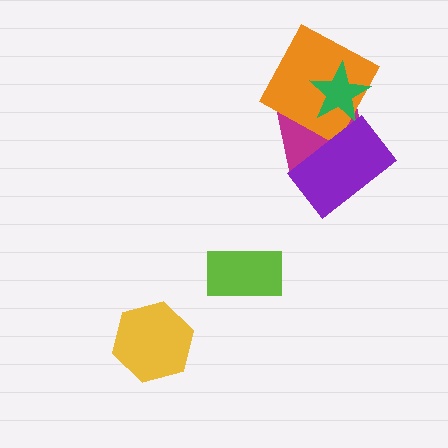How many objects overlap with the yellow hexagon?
0 objects overlap with the yellow hexagon.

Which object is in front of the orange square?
The green star is in front of the orange square.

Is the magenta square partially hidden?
Yes, it is partially covered by another shape.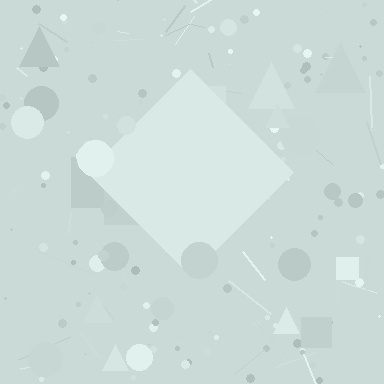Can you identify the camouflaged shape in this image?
The camouflaged shape is a diamond.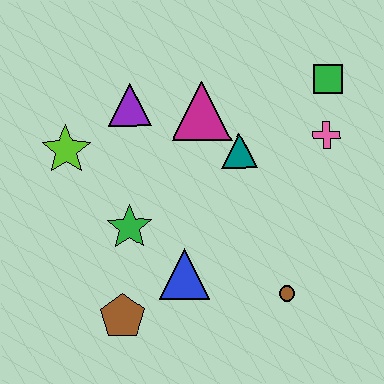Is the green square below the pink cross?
No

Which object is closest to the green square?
The pink cross is closest to the green square.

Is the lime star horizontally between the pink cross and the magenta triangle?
No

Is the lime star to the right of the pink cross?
No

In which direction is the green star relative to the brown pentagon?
The green star is above the brown pentagon.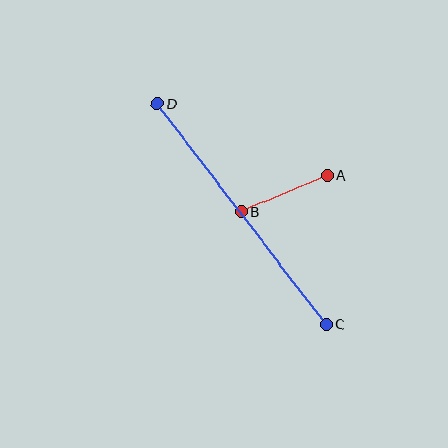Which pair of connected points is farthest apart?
Points C and D are farthest apart.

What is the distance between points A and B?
The distance is approximately 93 pixels.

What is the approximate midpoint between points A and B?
The midpoint is at approximately (284, 194) pixels.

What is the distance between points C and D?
The distance is approximately 278 pixels.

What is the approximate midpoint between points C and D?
The midpoint is at approximately (242, 214) pixels.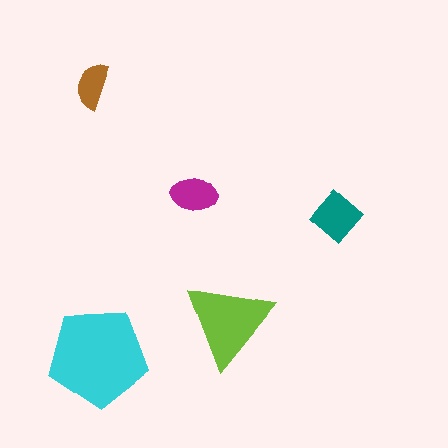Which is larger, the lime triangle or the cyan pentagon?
The cyan pentagon.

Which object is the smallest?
The brown semicircle.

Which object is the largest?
The cyan pentagon.